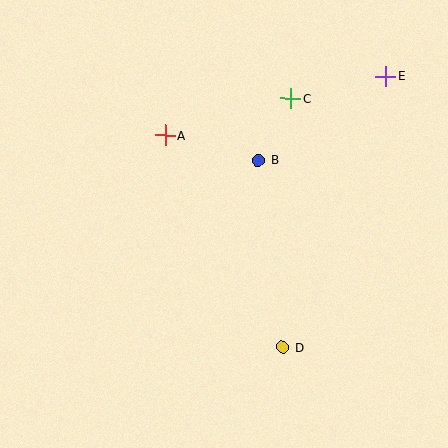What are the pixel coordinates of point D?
Point D is at (283, 347).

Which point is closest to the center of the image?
Point B at (258, 160) is closest to the center.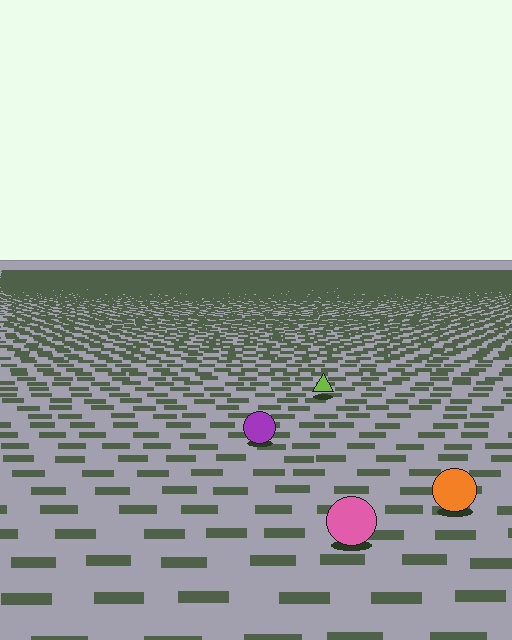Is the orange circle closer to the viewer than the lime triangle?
Yes. The orange circle is closer — you can tell from the texture gradient: the ground texture is coarser near it.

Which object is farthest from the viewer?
The lime triangle is farthest from the viewer. It appears smaller and the ground texture around it is denser.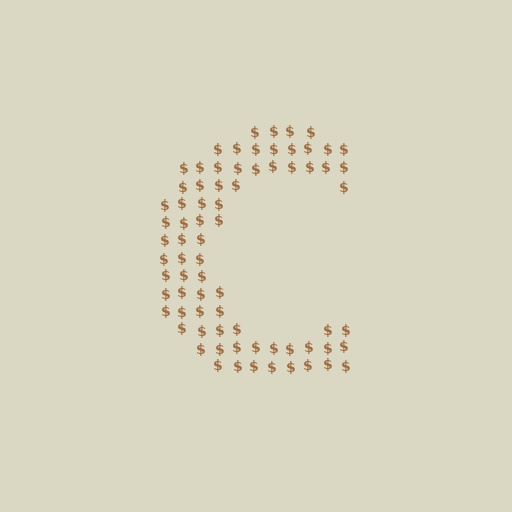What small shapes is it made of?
It is made of small dollar signs.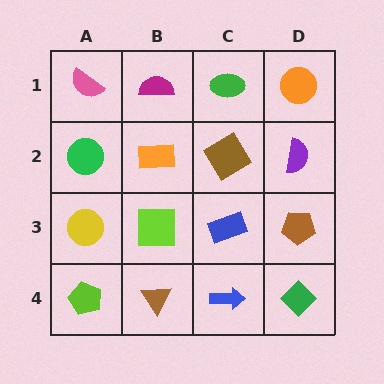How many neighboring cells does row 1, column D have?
2.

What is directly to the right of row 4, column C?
A green diamond.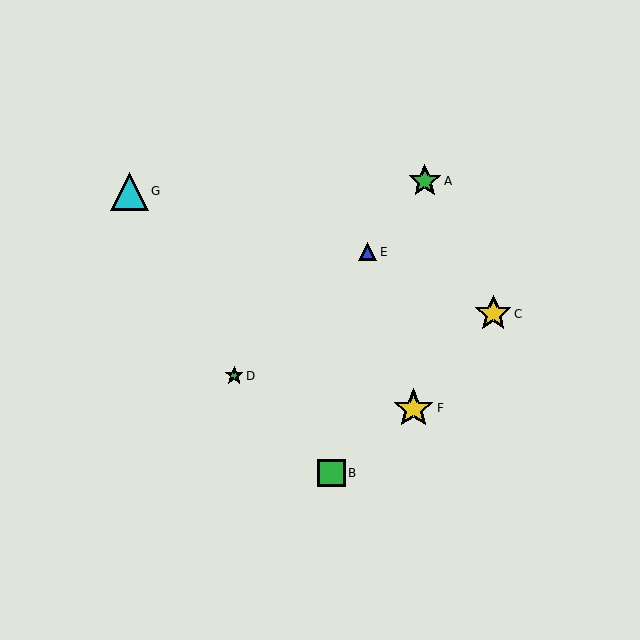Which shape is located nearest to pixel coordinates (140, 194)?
The cyan triangle (labeled G) at (129, 191) is nearest to that location.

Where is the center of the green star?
The center of the green star is at (234, 376).